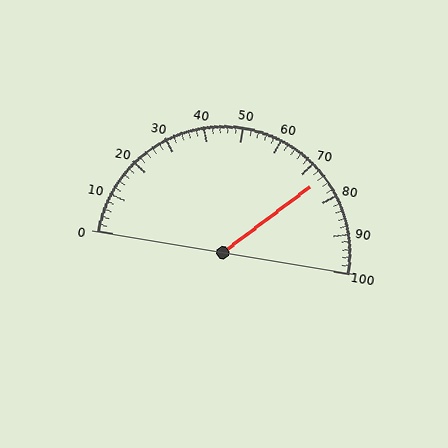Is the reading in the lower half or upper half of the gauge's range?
The reading is in the upper half of the range (0 to 100).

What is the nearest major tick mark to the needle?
The nearest major tick mark is 70.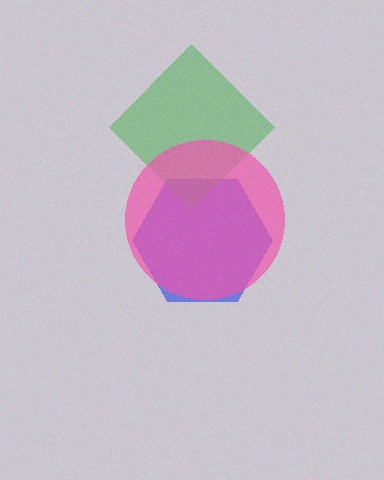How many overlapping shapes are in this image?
There are 3 overlapping shapes in the image.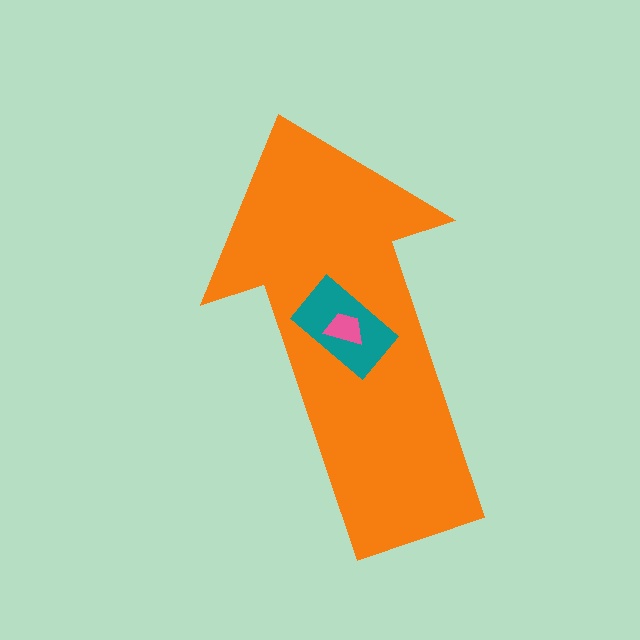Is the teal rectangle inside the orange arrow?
Yes.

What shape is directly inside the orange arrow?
The teal rectangle.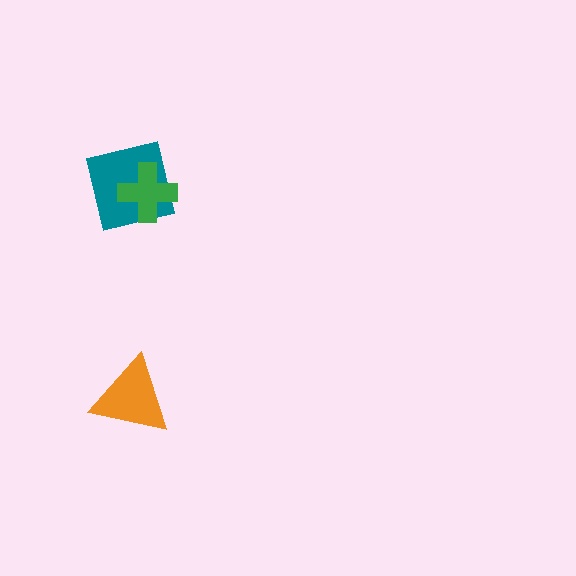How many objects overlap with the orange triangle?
0 objects overlap with the orange triangle.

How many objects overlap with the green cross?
1 object overlaps with the green cross.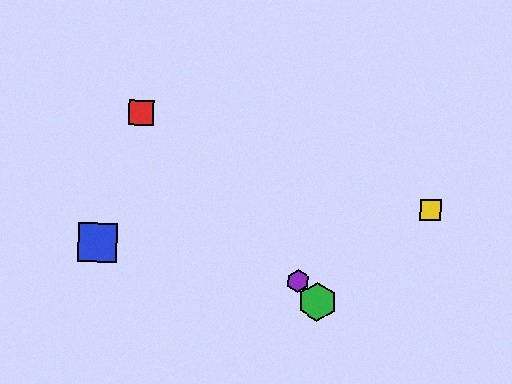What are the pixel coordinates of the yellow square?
The yellow square is at (431, 210).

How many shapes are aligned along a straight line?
3 shapes (the red square, the green hexagon, the purple hexagon) are aligned along a straight line.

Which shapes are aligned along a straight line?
The red square, the green hexagon, the purple hexagon are aligned along a straight line.